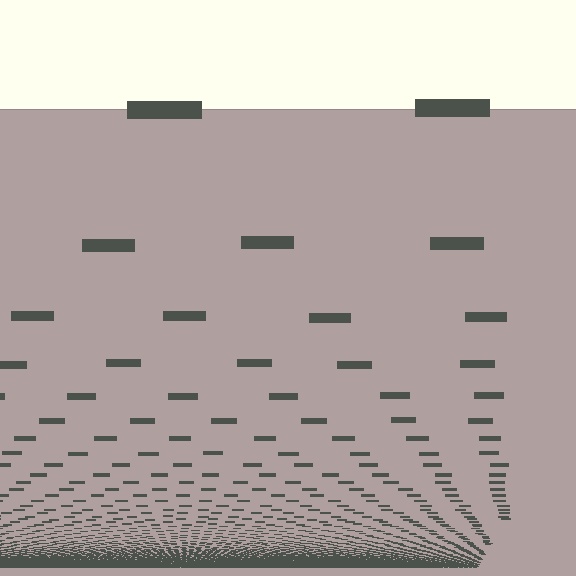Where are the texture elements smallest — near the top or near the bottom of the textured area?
Near the bottom.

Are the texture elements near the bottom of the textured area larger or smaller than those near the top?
Smaller. The gradient is inverted — elements near the bottom are smaller and denser.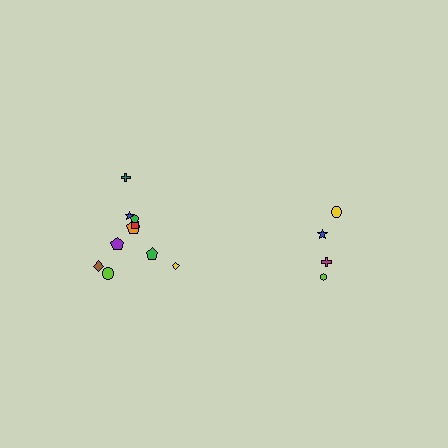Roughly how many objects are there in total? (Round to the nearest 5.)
Roughly 15 objects in total.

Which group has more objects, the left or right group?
The left group.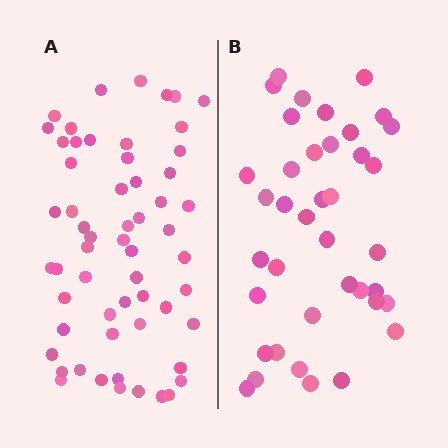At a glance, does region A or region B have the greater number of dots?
Region A (the left region) has more dots.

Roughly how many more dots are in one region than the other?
Region A has approximately 20 more dots than region B.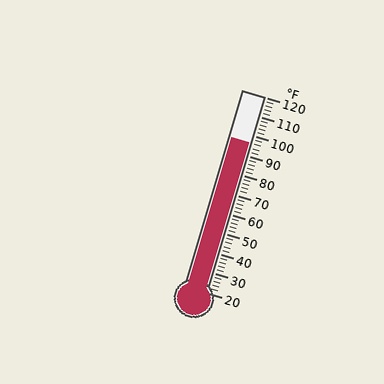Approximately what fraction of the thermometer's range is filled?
The thermometer is filled to approximately 75% of its range.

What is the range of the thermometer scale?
The thermometer scale ranges from 20°F to 120°F.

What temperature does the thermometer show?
The thermometer shows approximately 96°F.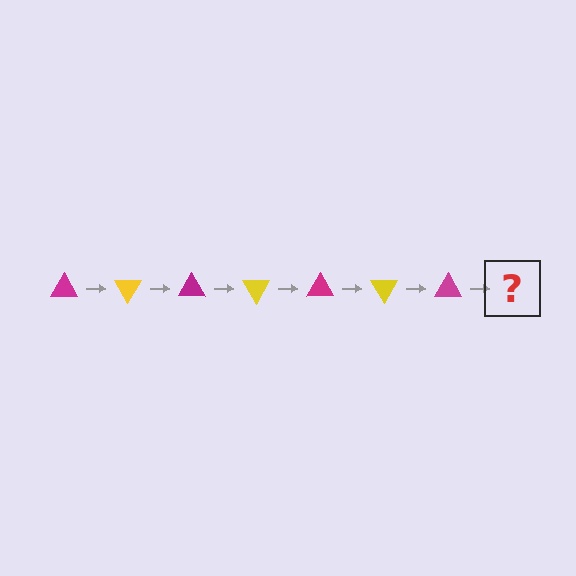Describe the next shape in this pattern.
It should be a yellow triangle, rotated 420 degrees from the start.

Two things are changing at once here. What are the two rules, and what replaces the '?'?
The two rules are that it rotates 60 degrees each step and the color cycles through magenta and yellow. The '?' should be a yellow triangle, rotated 420 degrees from the start.